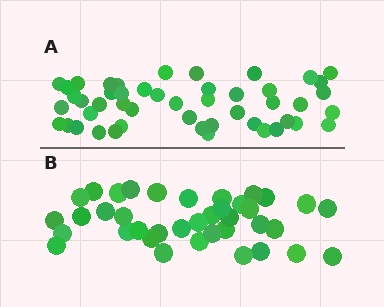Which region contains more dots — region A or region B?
Region A (the top region) has more dots.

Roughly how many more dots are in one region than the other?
Region A has roughly 10 or so more dots than region B.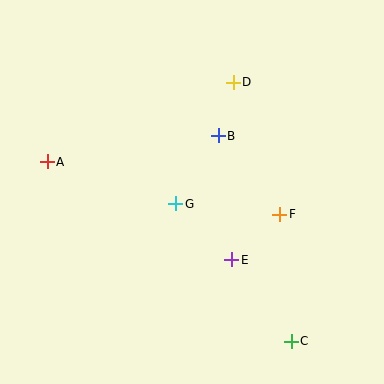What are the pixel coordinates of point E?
Point E is at (232, 260).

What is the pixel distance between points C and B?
The distance between C and B is 218 pixels.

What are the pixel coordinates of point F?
Point F is at (280, 214).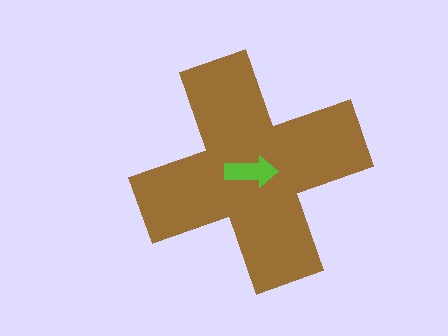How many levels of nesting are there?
2.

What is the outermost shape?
The brown cross.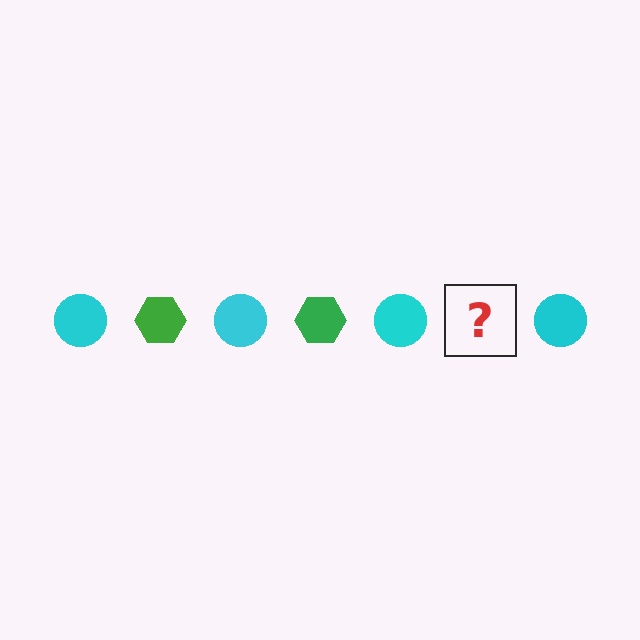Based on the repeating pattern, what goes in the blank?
The blank should be a green hexagon.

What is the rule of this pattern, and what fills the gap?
The rule is that the pattern alternates between cyan circle and green hexagon. The gap should be filled with a green hexagon.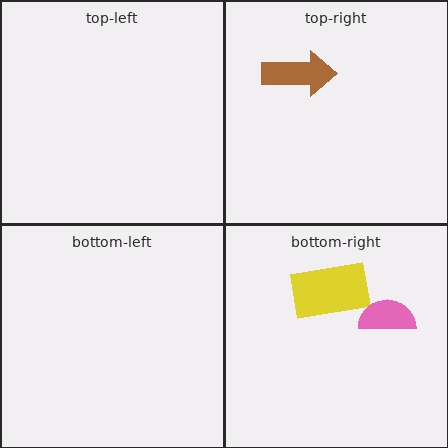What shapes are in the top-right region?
The brown arrow.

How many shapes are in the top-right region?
1.